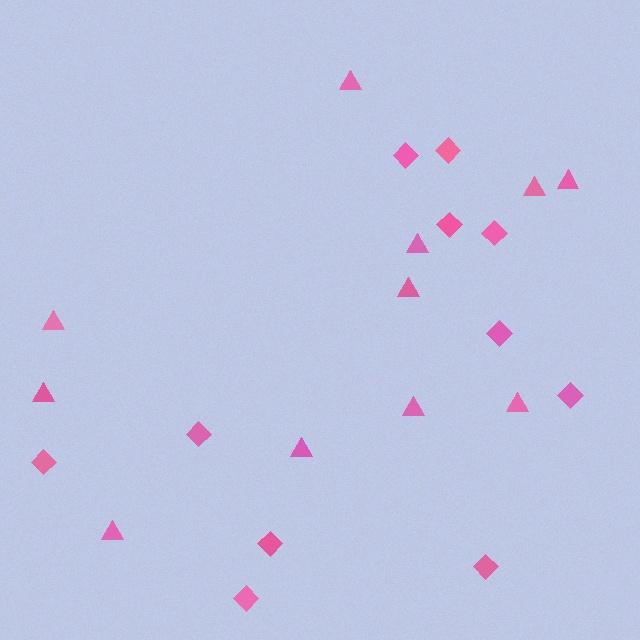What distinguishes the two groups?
There are 2 groups: one group of diamonds (11) and one group of triangles (11).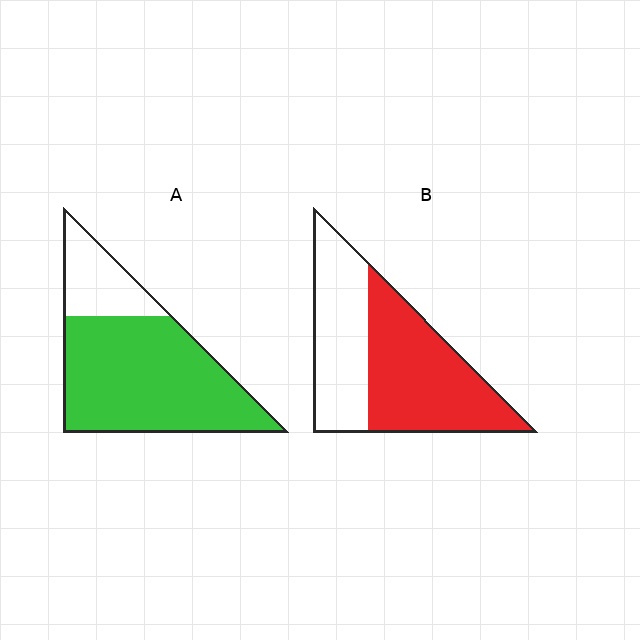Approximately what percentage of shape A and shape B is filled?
A is approximately 75% and B is approximately 55%.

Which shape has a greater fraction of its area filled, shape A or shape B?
Shape A.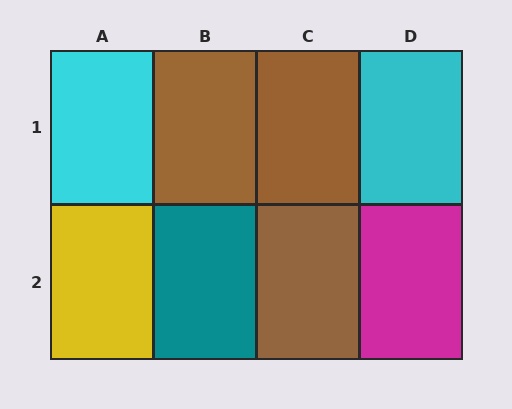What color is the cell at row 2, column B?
Teal.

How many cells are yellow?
1 cell is yellow.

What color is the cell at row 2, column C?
Brown.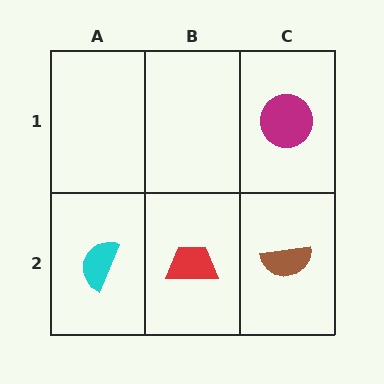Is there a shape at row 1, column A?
No, that cell is empty.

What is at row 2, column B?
A red trapezoid.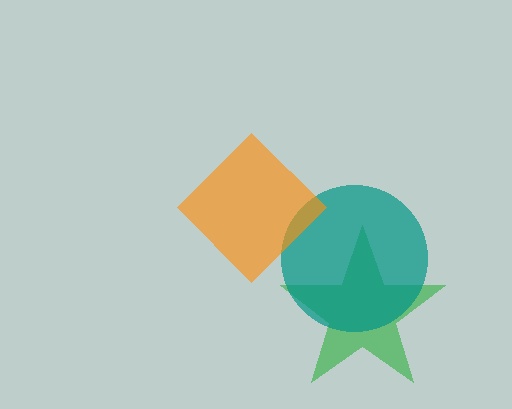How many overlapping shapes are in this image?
There are 3 overlapping shapes in the image.